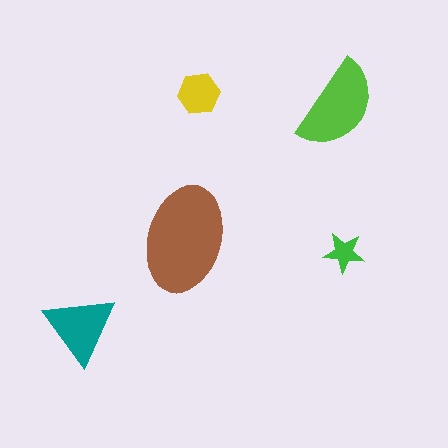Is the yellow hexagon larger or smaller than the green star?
Larger.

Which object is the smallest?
The green star.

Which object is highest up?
The yellow hexagon is topmost.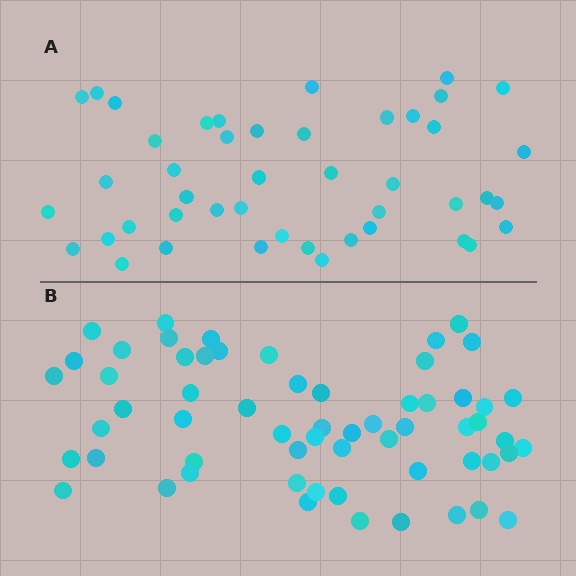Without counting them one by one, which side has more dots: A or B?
Region B (the bottom region) has more dots.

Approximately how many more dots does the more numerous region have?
Region B has approximately 15 more dots than region A.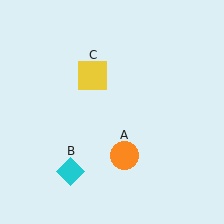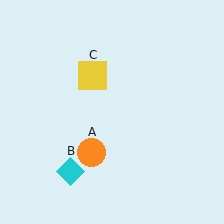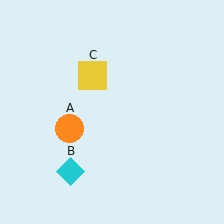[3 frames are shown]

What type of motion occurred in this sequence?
The orange circle (object A) rotated clockwise around the center of the scene.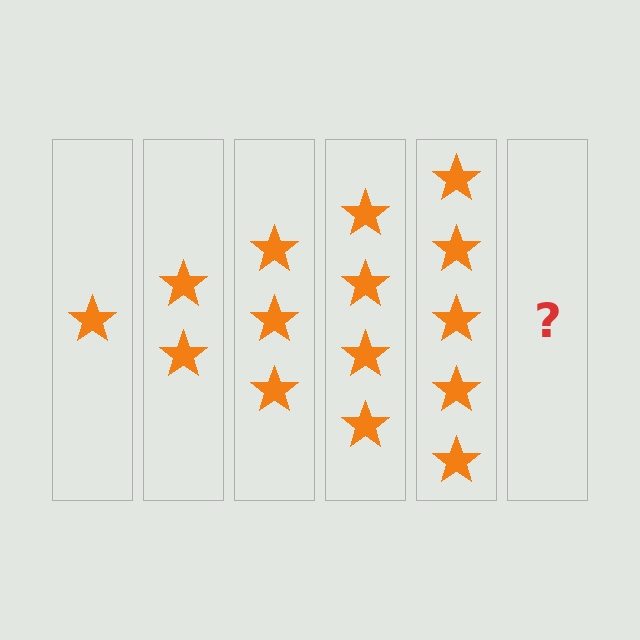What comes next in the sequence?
The next element should be 6 stars.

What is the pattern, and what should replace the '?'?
The pattern is that each step adds one more star. The '?' should be 6 stars.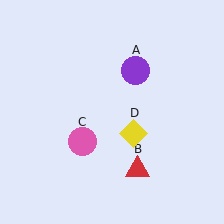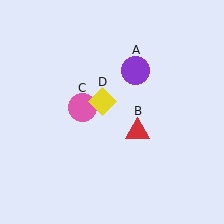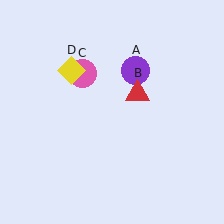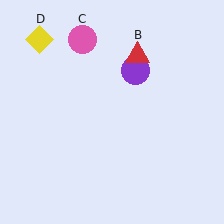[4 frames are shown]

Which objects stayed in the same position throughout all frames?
Purple circle (object A) remained stationary.